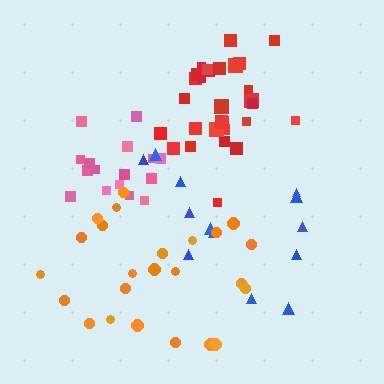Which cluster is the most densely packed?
Pink.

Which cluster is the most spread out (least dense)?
Blue.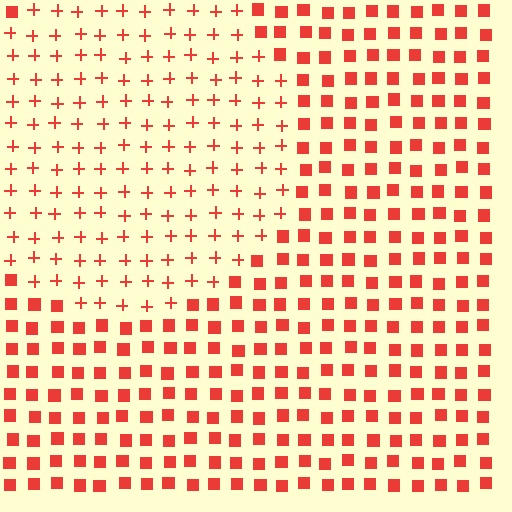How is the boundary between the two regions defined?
The boundary is defined by a change in element shape: plus signs inside vs. squares outside. All elements share the same color and spacing.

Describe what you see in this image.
The image is filled with small red elements arranged in a uniform grid. A circle-shaped region contains plus signs, while the surrounding area contains squares. The boundary is defined purely by the change in element shape.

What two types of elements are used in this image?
The image uses plus signs inside the circle region and squares outside it.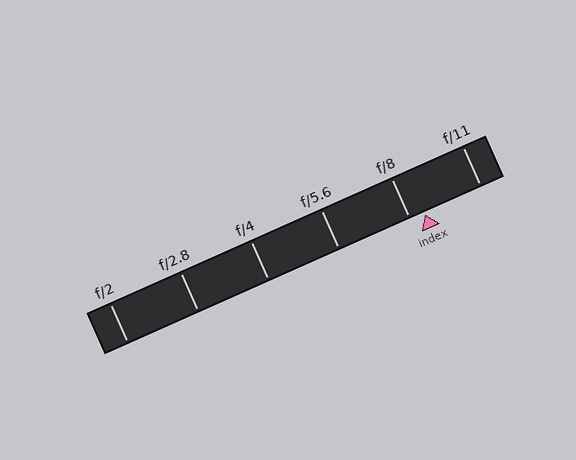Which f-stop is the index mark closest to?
The index mark is closest to f/8.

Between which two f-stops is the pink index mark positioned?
The index mark is between f/8 and f/11.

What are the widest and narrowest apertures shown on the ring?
The widest aperture shown is f/2 and the narrowest is f/11.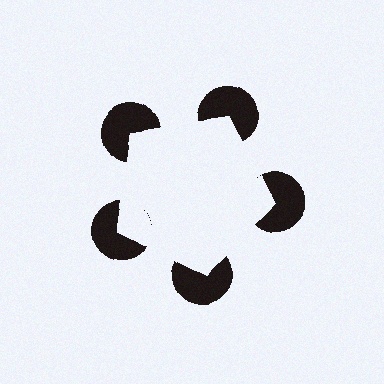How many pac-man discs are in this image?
There are 5 — one at each vertex of the illusory pentagon.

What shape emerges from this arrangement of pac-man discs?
An illusory pentagon — its edges are inferred from the aligned wedge cuts in the pac-man discs, not physically drawn.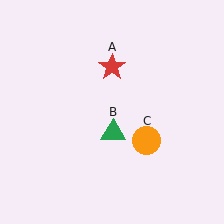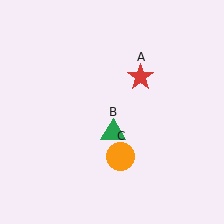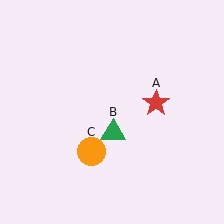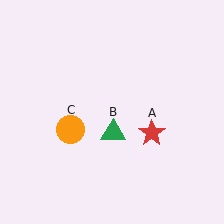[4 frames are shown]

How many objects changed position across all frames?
2 objects changed position: red star (object A), orange circle (object C).